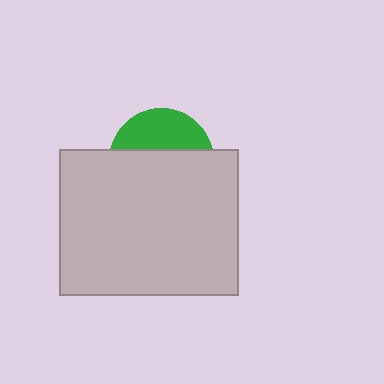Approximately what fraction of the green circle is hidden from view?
Roughly 63% of the green circle is hidden behind the light gray rectangle.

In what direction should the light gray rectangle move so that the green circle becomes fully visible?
The light gray rectangle should move down. That is the shortest direction to clear the overlap and leave the green circle fully visible.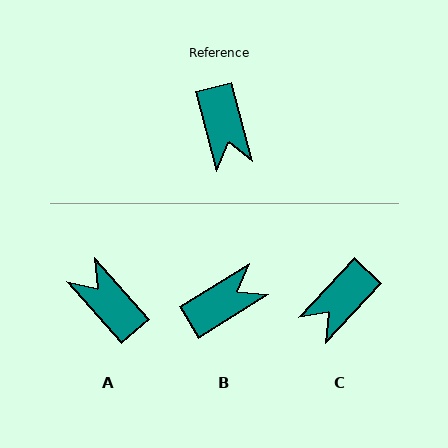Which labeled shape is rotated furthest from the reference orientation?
A, about 153 degrees away.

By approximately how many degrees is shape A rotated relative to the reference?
Approximately 153 degrees clockwise.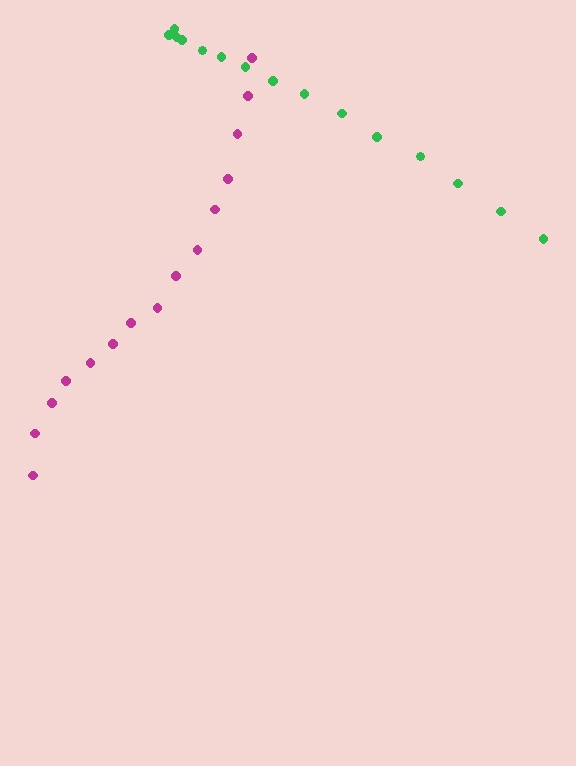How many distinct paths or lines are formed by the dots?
There are 2 distinct paths.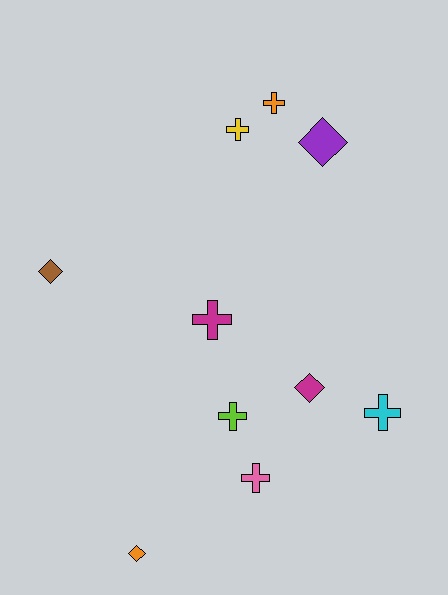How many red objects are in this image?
There are no red objects.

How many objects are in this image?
There are 10 objects.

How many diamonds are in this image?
There are 4 diamonds.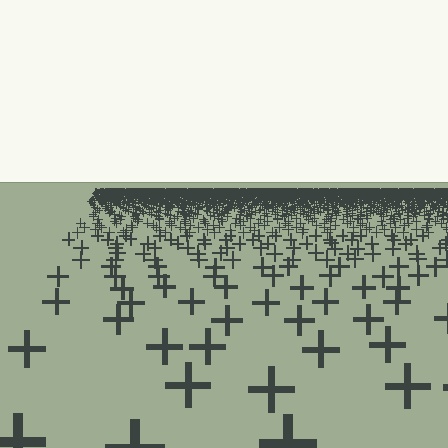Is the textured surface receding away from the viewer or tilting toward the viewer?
The surface is receding away from the viewer. Texture elements get smaller and denser toward the top.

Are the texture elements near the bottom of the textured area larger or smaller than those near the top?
Larger. Near the bottom, elements are closer to the viewer and appear at a bigger on-screen size.